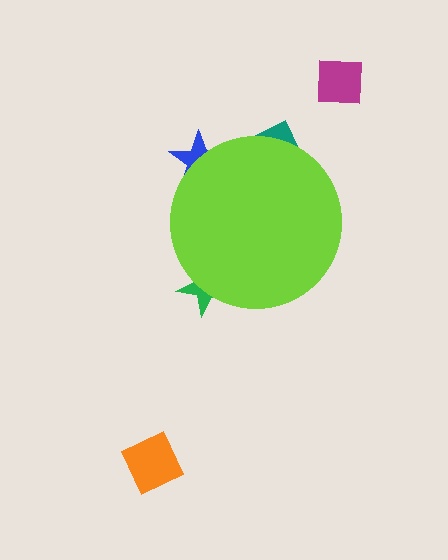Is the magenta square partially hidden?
No, the magenta square is fully visible.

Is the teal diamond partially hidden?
Yes, the teal diamond is partially hidden behind the lime circle.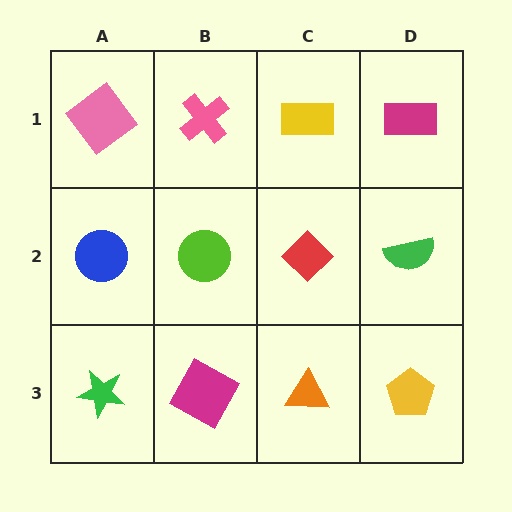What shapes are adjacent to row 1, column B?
A lime circle (row 2, column B), a pink diamond (row 1, column A), a yellow rectangle (row 1, column C).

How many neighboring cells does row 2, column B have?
4.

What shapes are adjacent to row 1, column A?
A blue circle (row 2, column A), a pink cross (row 1, column B).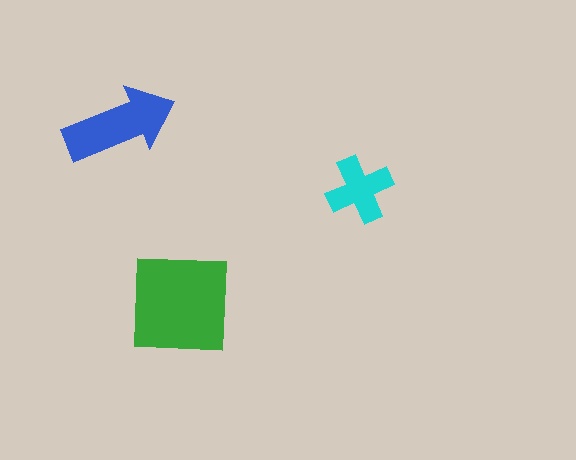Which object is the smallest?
The cyan cross.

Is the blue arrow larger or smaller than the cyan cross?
Larger.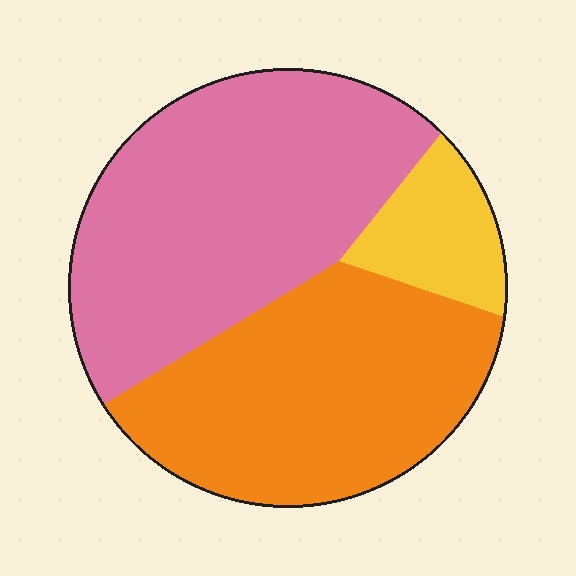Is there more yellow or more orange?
Orange.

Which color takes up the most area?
Pink, at roughly 50%.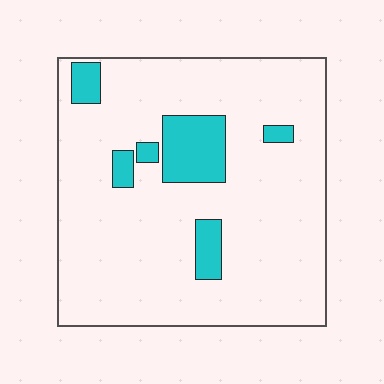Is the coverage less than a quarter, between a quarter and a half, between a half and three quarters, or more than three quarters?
Less than a quarter.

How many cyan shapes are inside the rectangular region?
6.